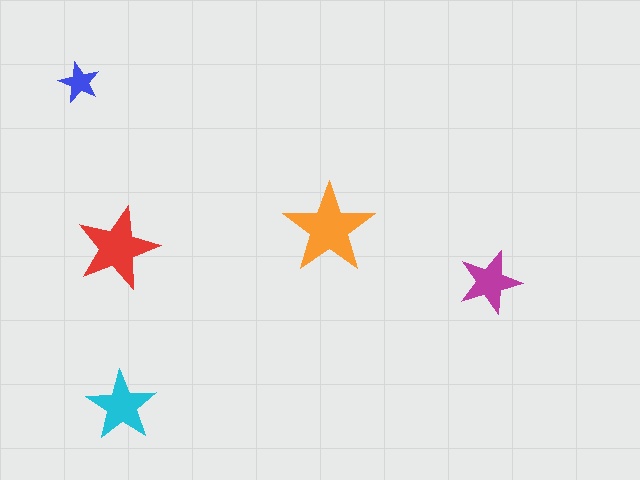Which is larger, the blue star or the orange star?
The orange one.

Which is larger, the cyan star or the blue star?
The cyan one.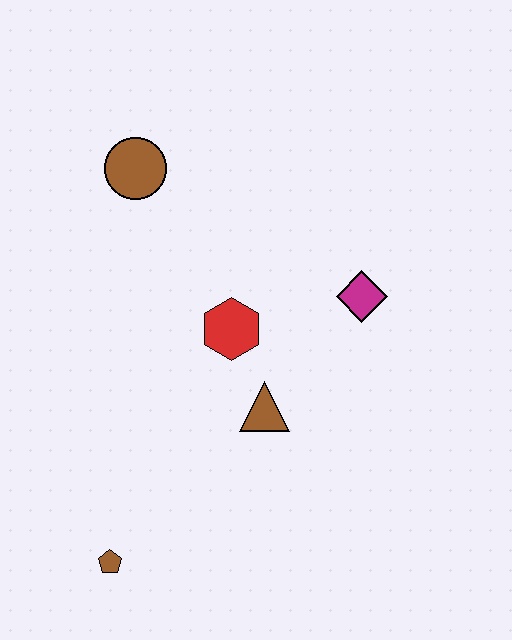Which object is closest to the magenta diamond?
The red hexagon is closest to the magenta diamond.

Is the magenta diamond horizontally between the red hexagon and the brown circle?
No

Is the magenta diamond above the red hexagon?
Yes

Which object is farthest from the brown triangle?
The brown circle is farthest from the brown triangle.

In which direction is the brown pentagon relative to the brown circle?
The brown pentagon is below the brown circle.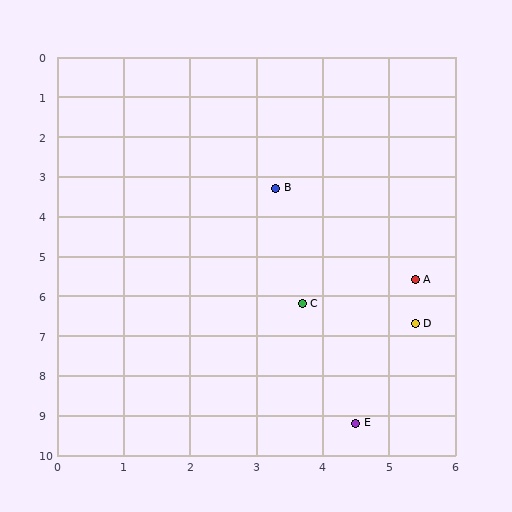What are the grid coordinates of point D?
Point D is at approximately (5.4, 6.7).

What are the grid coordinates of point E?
Point E is at approximately (4.5, 9.2).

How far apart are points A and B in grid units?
Points A and B are about 3.1 grid units apart.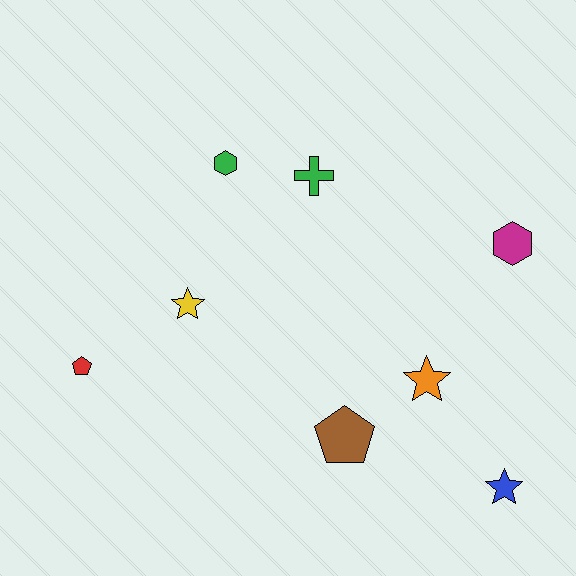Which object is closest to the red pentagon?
The yellow star is closest to the red pentagon.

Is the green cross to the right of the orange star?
No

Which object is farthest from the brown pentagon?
The green hexagon is farthest from the brown pentagon.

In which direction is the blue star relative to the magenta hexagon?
The blue star is below the magenta hexagon.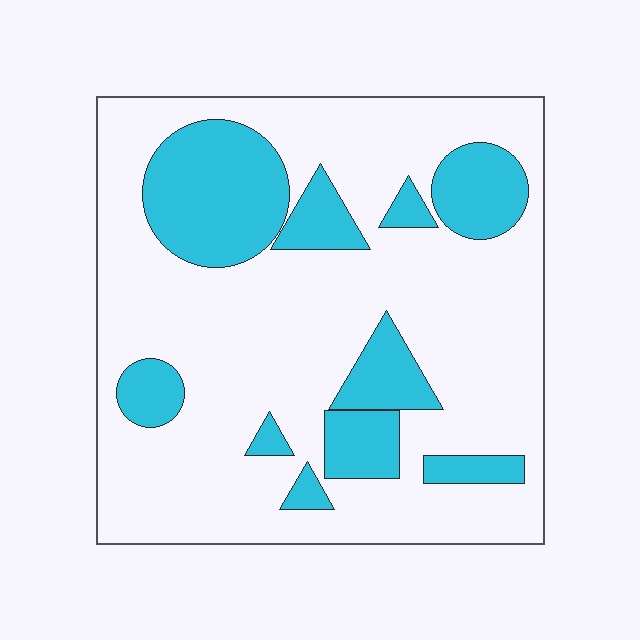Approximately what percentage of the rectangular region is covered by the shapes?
Approximately 25%.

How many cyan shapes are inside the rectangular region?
10.